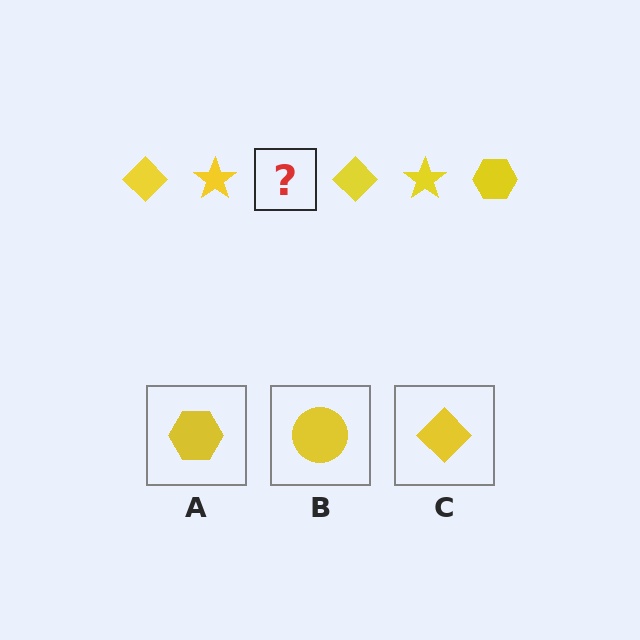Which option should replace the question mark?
Option A.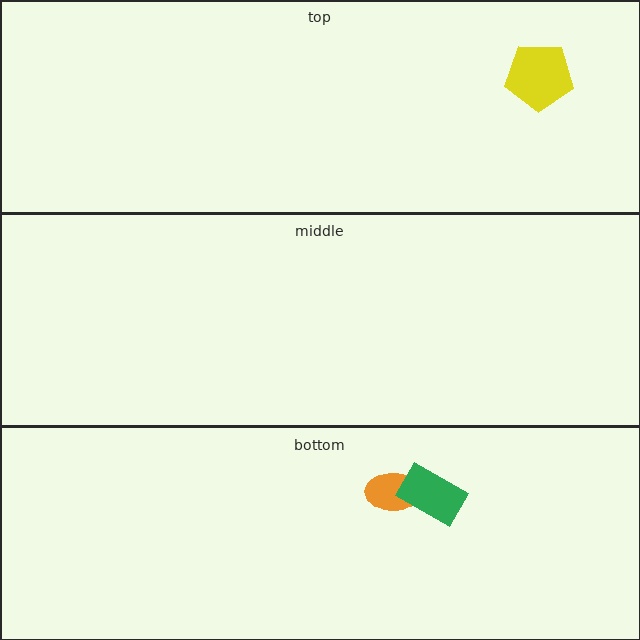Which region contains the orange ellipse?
The bottom region.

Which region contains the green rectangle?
The bottom region.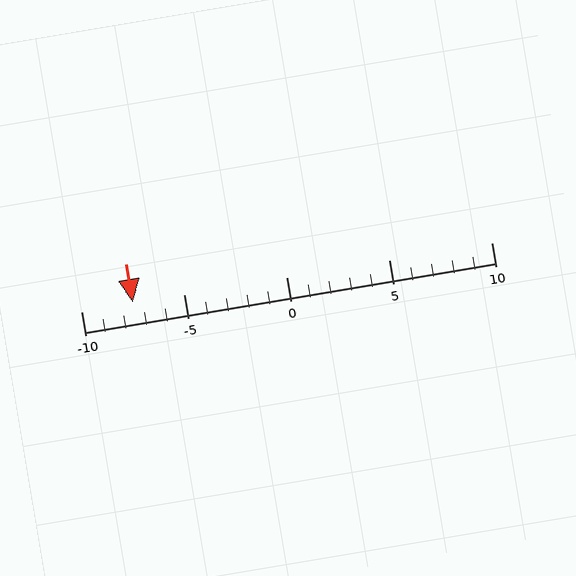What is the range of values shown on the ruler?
The ruler shows values from -10 to 10.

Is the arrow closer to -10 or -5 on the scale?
The arrow is closer to -5.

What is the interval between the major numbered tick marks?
The major tick marks are spaced 5 units apart.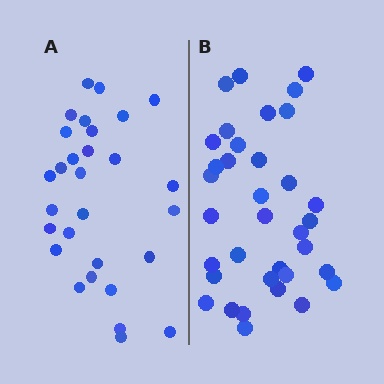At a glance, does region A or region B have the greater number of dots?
Region B (the right region) has more dots.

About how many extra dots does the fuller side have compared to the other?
Region B has about 6 more dots than region A.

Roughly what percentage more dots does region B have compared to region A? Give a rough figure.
About 20% more.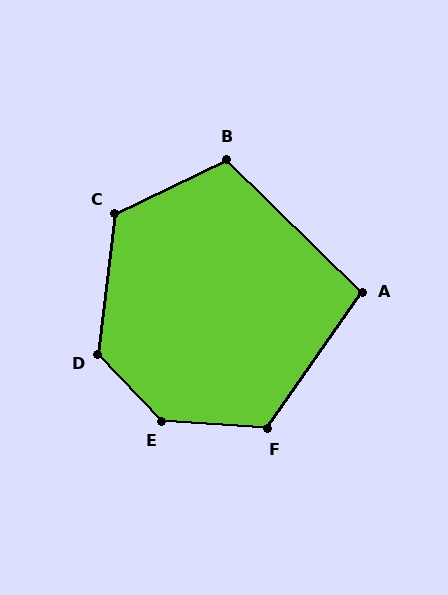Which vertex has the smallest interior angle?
A, at approximately 100 degrees.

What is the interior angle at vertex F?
Approximately 121 degrees (obtuse).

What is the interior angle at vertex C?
Approximately 122 degrees (obtuse).